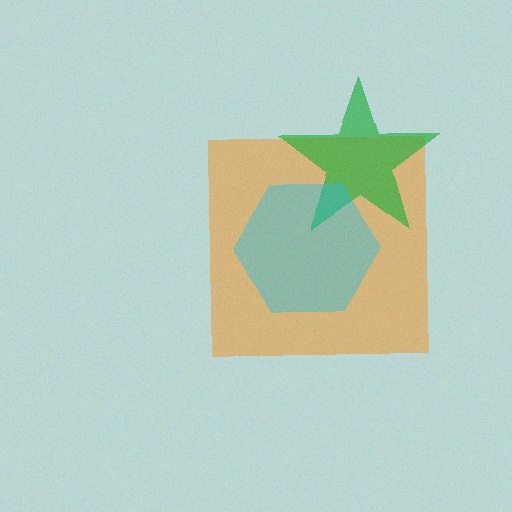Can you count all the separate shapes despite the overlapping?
Yes, there are 3 separate shapes.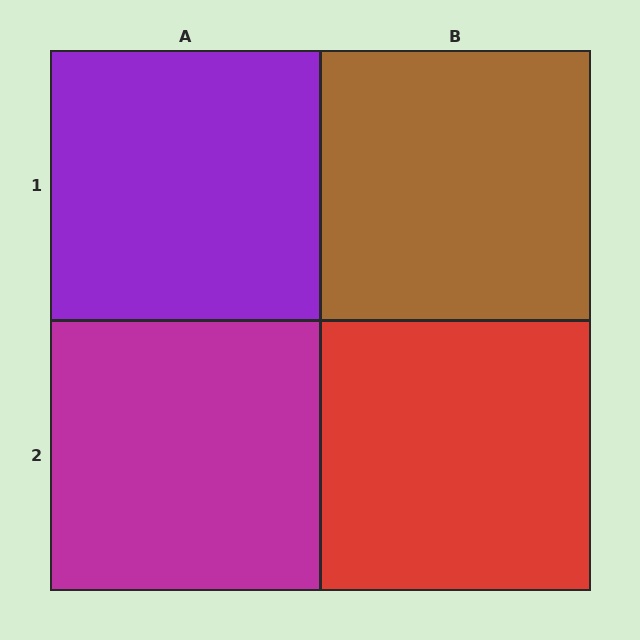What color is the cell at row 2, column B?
Red.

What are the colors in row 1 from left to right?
Purple, brown.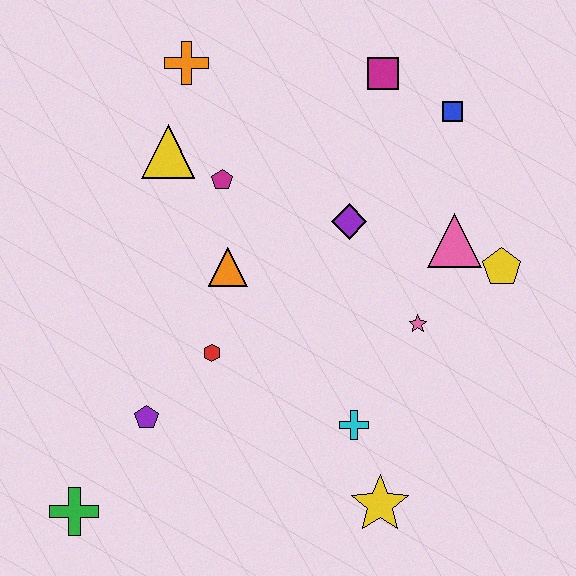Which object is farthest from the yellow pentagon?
The green cross is farthest from the yellow pentagon.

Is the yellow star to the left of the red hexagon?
No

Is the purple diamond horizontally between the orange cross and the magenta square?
Yes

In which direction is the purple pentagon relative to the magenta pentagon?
The purple pentagon is below the magenta pentagon.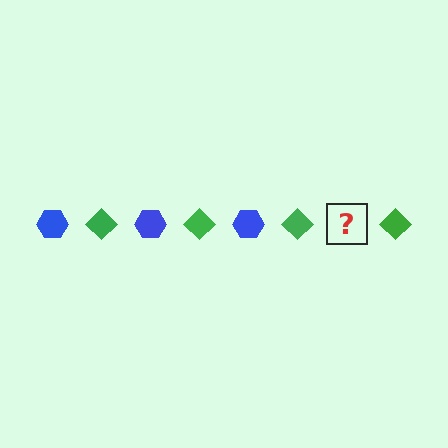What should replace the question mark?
The question mark should be replaced with a blue hexagon.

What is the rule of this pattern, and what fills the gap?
The rule is that the pattern alternates between blue hexagon and green diamond. The gap should be filled with a blue hexagon.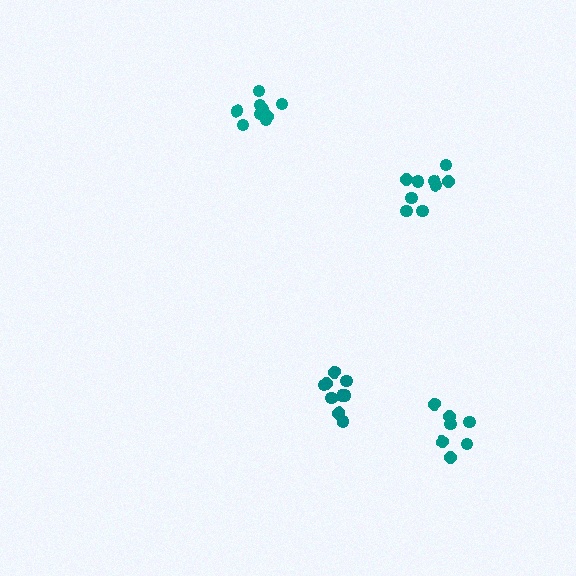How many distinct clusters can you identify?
There are 4 distinct clusters.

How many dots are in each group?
Group 1: 9 dots, Group 2: 9 dots, Group 3: 9 dots, Group 4: 7 dots (34 total).